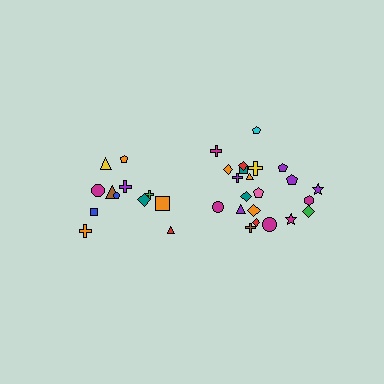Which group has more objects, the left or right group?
The right group.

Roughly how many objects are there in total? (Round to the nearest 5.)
Roughly 35 objects in total.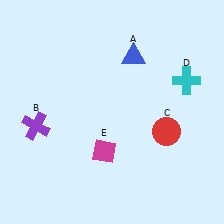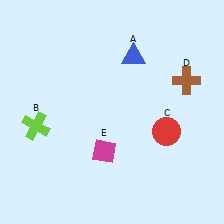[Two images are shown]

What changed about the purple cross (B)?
In Image 1, B is purple. In Image 2, it changed to lime.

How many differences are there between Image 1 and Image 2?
There are 2 differences between the two images.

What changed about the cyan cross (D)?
In Image 1, D is cyan. In Image 2, it changed to brown.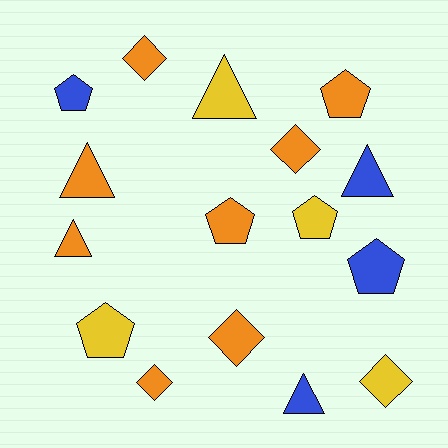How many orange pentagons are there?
There are 2 orange pentagons.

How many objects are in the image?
There are 16 objects.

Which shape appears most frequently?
Pentagon, with 6 objects.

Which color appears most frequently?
Orange, with 8 objects.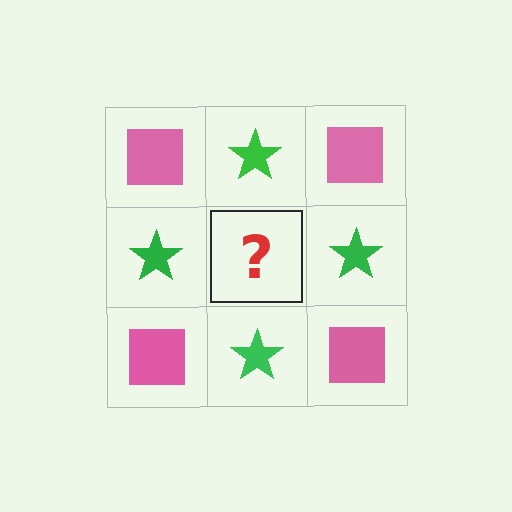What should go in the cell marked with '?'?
The missing cell should contain a pink square.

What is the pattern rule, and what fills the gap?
The rule is that it alternates pink square and green star in a checkerboard pattern. The gap should be filled with a pink square.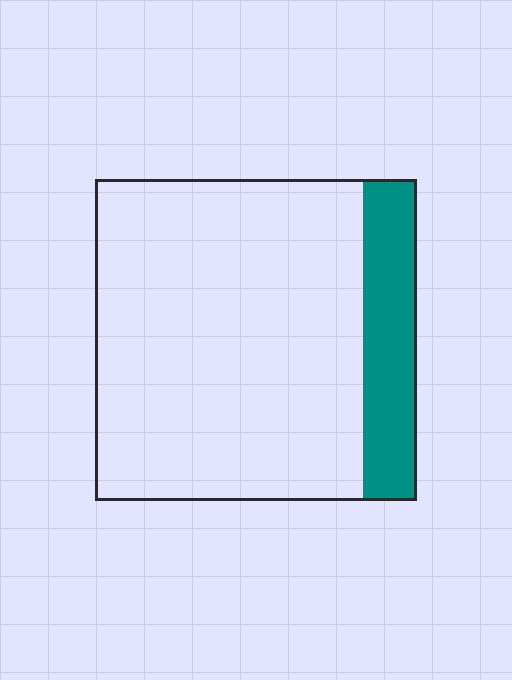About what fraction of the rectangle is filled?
About one sixth (1/6).